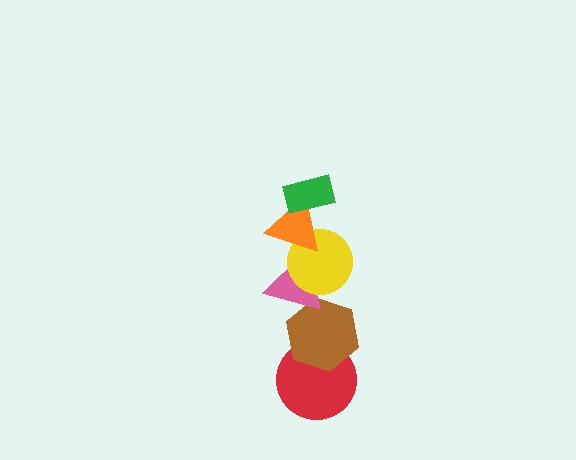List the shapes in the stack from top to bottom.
From top to bottom: the green rectangle, the orange triangle, the yellow circle, the pink triangle, the brown hexagon, the red circle.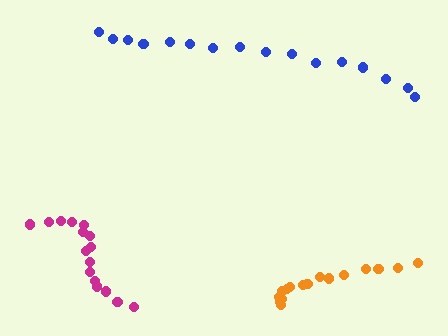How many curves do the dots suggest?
There are 3 distinct paths.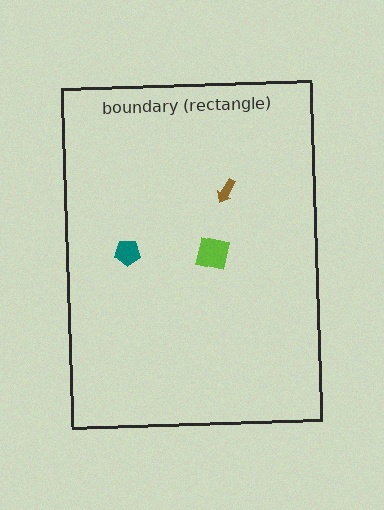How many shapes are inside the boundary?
3 inside, 0 outside.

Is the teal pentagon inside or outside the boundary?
Inside.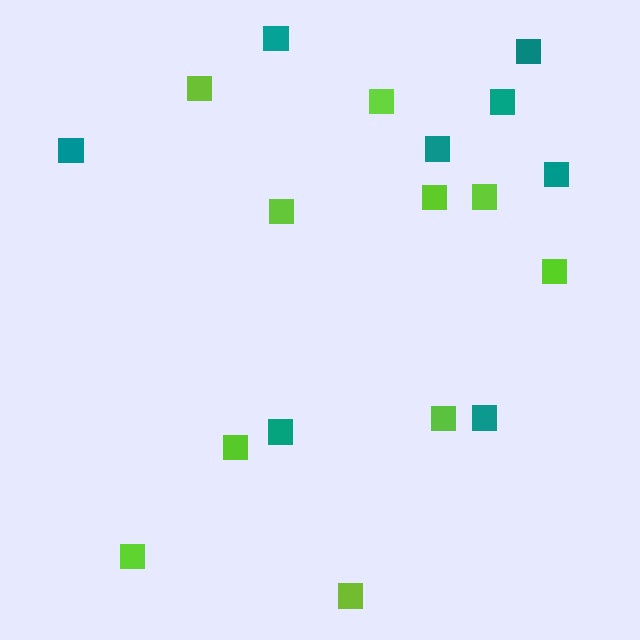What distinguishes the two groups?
There are 2 groups: one group of lime squares (10) and one group of teal squares (8).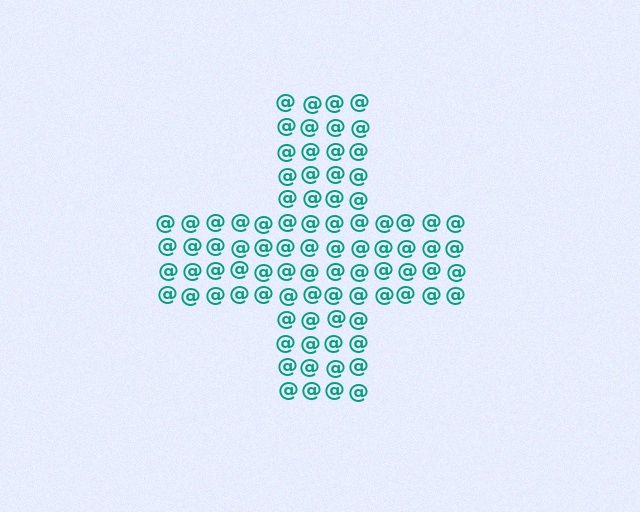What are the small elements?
The small elements are at signs.